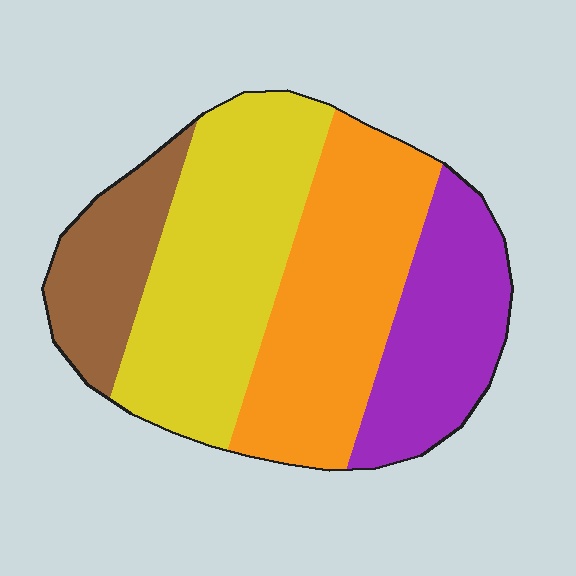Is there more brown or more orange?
Orange.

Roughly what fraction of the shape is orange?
Orange takes up about one third (1/3) of the shape.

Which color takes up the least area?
Brown, at roughly 15%.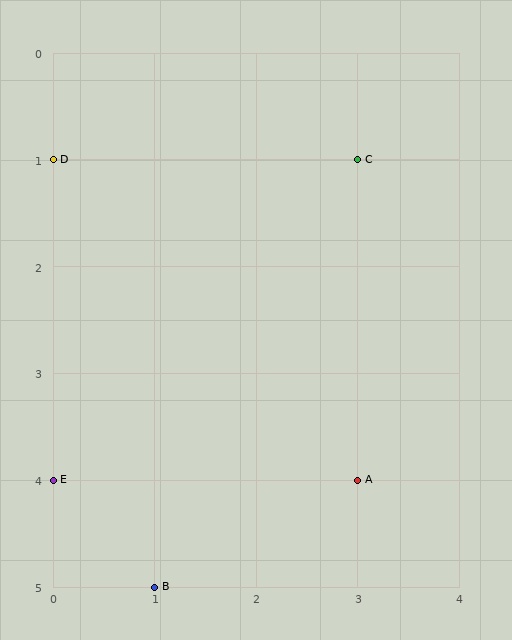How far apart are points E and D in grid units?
Points E and D are 3 rows apart.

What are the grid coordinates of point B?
Point B is at grid coordinates (1, 5).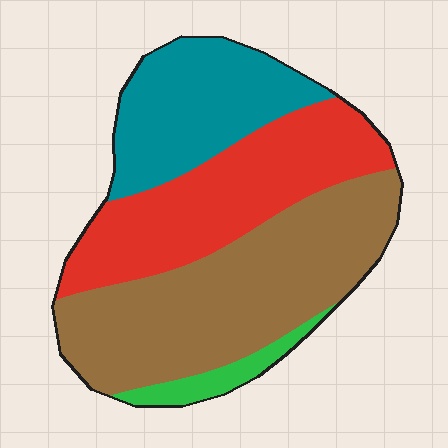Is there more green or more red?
Red.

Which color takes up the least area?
Green, at roughly 5%.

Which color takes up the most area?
Brown, at roughly 40%.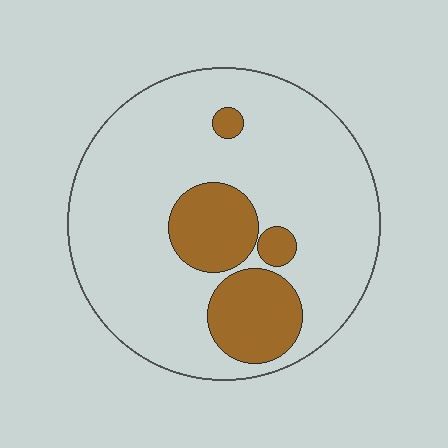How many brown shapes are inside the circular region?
4.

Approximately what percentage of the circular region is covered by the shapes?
Approximately 20%.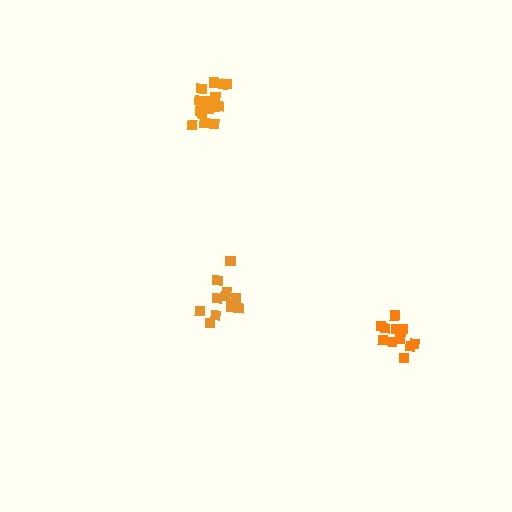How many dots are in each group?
Group 1: 12 dots, Group 2: 12 dots, Group 3: 18 dots (42 total).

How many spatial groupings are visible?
There are 3 spatial groupings.